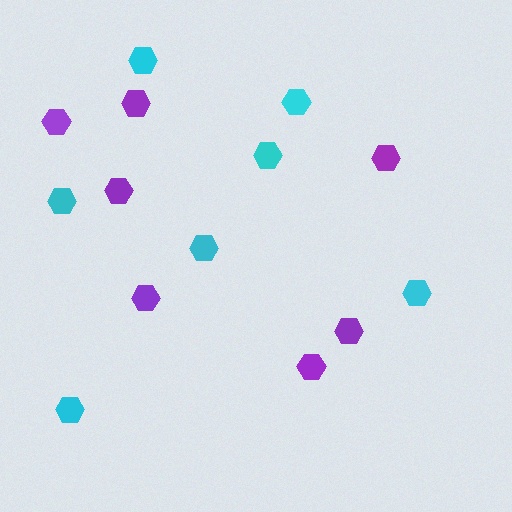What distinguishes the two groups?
There are 2 groups: one group of cyan hexagons (7) and one group of purple hexagons (7).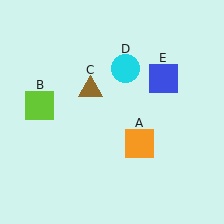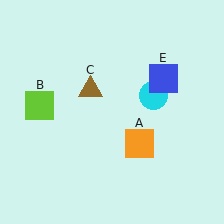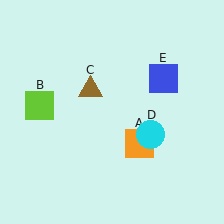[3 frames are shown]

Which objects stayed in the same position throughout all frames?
Orange square (object A) and lime square (object B) and brown triangle (object C) and blue square (object E) remained stationary.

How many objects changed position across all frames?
1 object changed position: cyan circle (object D).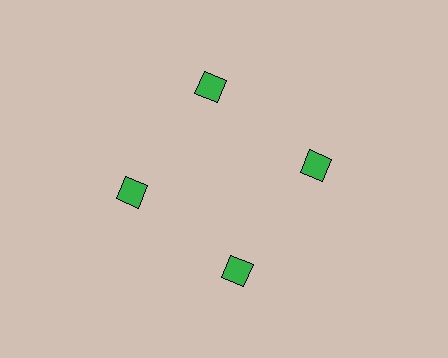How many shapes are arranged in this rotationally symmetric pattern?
There are 4 shapes, arranged in 4 groups of 1.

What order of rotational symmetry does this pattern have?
This pattern has 4-fold rotational symmetry.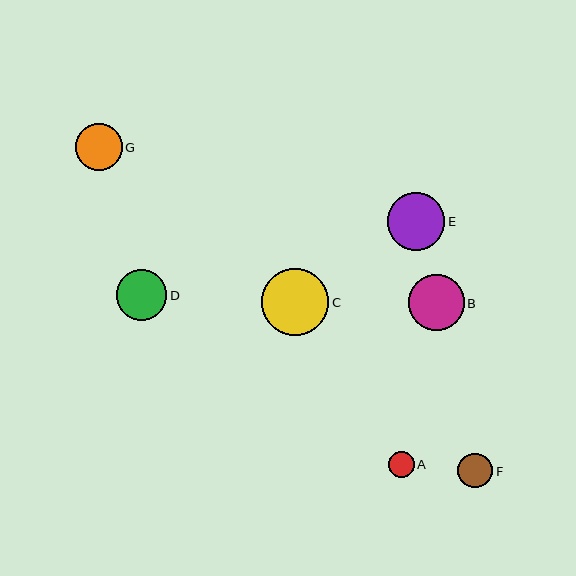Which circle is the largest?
Circle C is the largest with a size of approximately 67 pixels.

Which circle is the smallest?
Circle A is the smallest with a size of approximately 26 pixels.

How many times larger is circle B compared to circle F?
Circle B is approximately 1.6 times the size of circle F.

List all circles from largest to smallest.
From largest to smallest: C, E, B, D, G, F, A.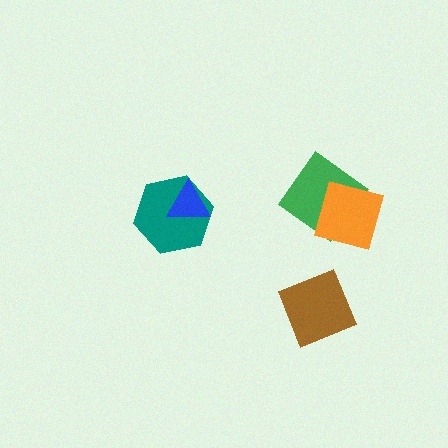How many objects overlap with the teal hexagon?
1 object overlaps with the teal hexagon.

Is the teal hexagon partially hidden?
Yes, it is partially covered by another shape.